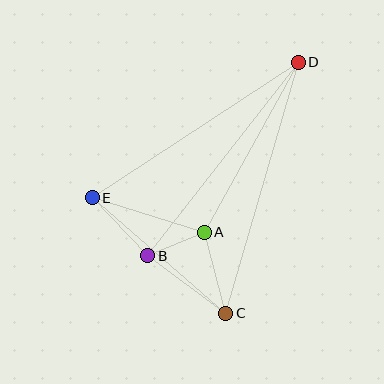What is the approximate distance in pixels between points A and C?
The distance between A and C is approximately 84 pixels.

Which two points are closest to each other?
Points A and B are closest to each other.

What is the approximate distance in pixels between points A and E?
The distance between A and E is approximately 118 pixels.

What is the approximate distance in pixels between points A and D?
The distance between A and D is approximately 194 pixels.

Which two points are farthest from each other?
Points C and D are farthest from each other.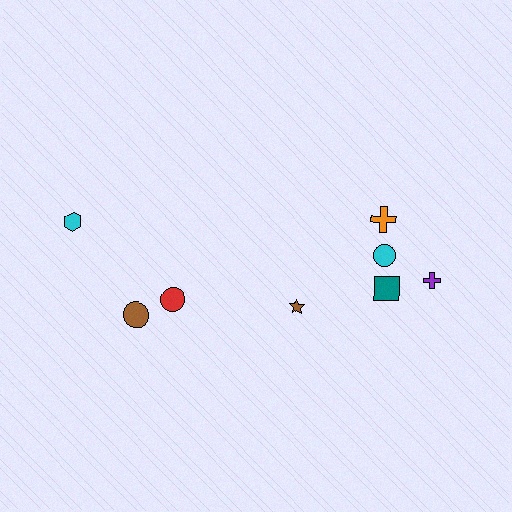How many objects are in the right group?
There are 5 objects.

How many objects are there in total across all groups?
There are 8 objects.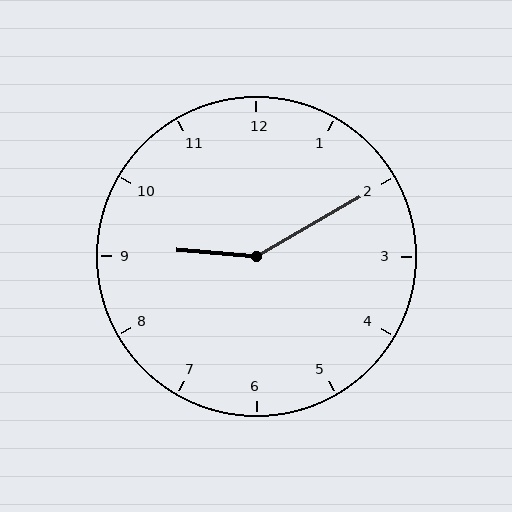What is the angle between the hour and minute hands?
Approximately 145 degrees.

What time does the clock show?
9:10.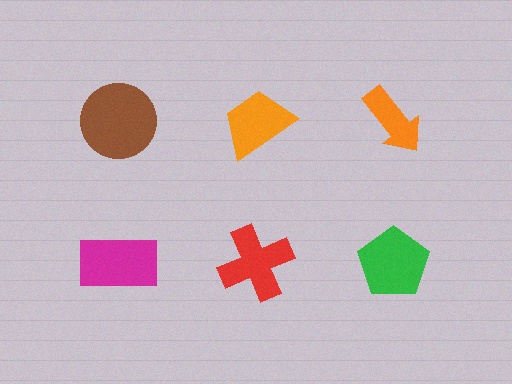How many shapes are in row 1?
3 shapes.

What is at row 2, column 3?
A green pentagon.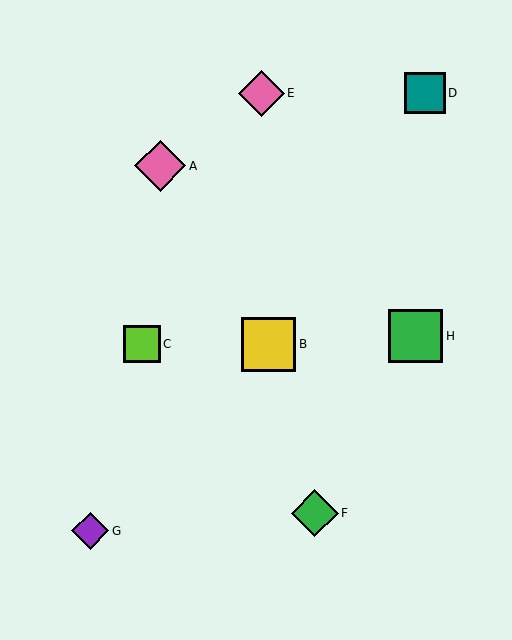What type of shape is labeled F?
Shape F is a green diamond.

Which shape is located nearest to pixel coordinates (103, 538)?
The purple diamond (labeled G) at (90, 531) is nearest to that location.